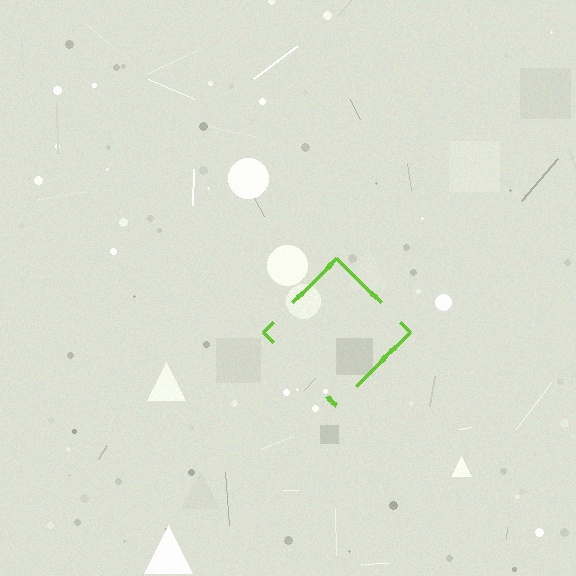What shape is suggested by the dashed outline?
The dashed outline suggests a diamond.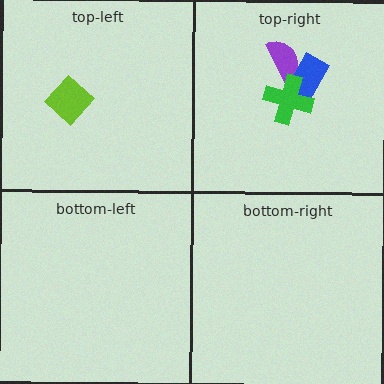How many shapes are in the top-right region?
3.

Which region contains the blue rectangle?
The top-right region.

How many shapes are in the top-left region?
1.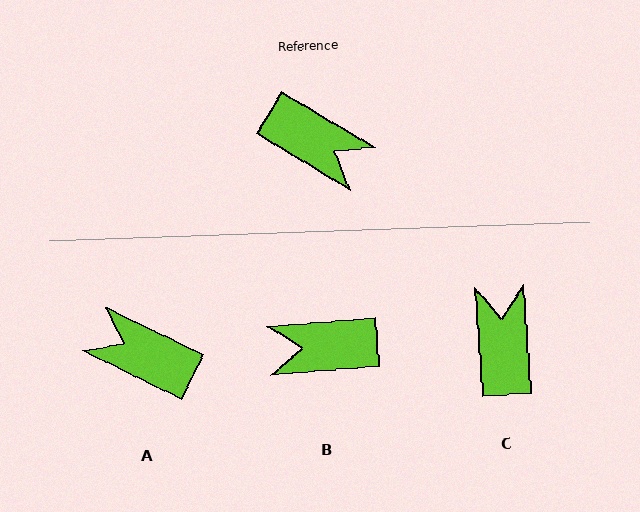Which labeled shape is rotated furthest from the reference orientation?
A, about 175 degrees away.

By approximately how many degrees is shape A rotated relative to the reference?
Approximately 175 degrees clockwise.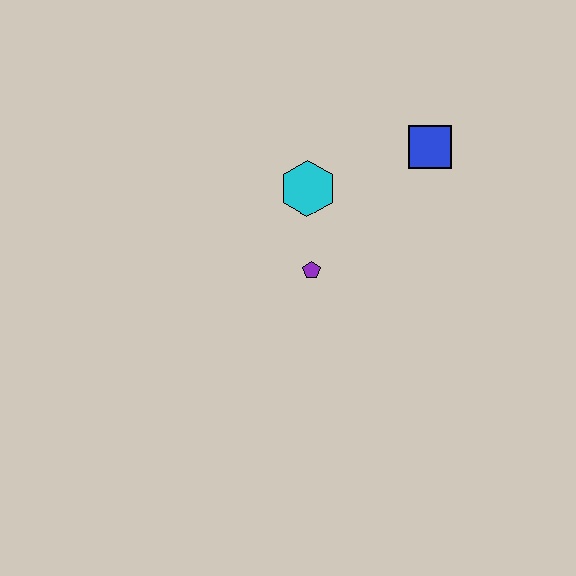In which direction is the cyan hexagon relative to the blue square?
The cyan hexagon is to the left of the blue square.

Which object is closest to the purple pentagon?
The cyan hexagon is closest to the purple pentagon.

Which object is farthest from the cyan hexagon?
The blue square is farthest from the cyan hexagon.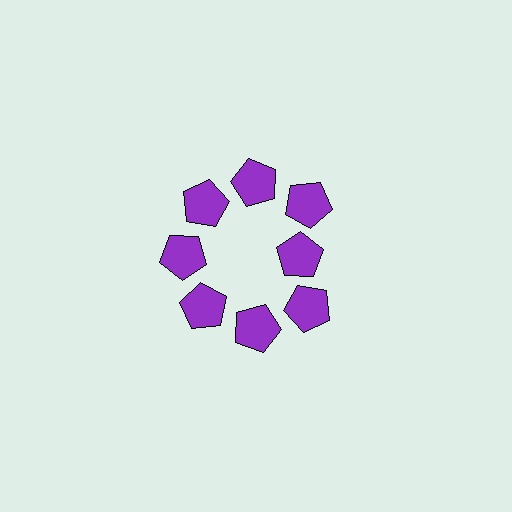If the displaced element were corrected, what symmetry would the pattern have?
It would have 8-fold rotational symmetry — the pattern would map onto itself every 45 degrees.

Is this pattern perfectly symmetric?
No. The 8 purple pentagons are arranged in a ring, but one element near the 3 o'clock position is pulled inward toward the center, breaking the 8-fold rotational symmetry.